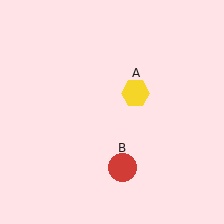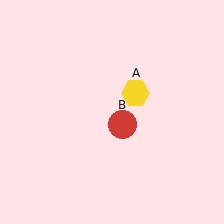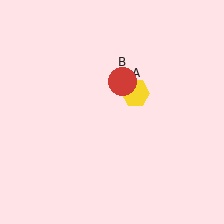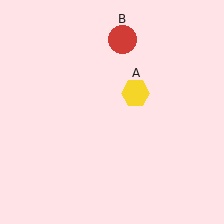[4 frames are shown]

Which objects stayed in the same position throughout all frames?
Yellow hexagon (object A) remained stationary.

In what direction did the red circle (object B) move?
The red circle (object B) moved up.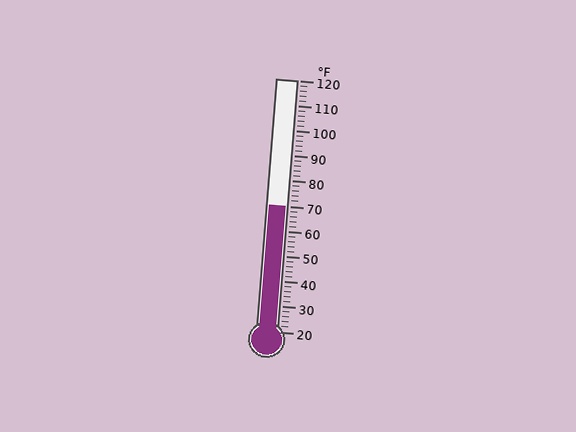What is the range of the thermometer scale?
The thermometer scale ranges from 20°F to 120°F.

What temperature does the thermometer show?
The thermometer shows approximately 70°F.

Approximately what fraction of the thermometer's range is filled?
The thermometer is filled to approximately 50% of its range.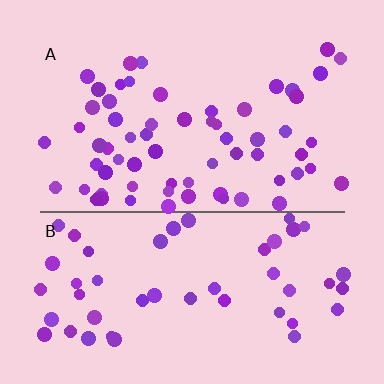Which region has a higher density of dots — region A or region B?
A (the top).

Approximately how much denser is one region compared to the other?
Approximately 1.3× — region A over region B.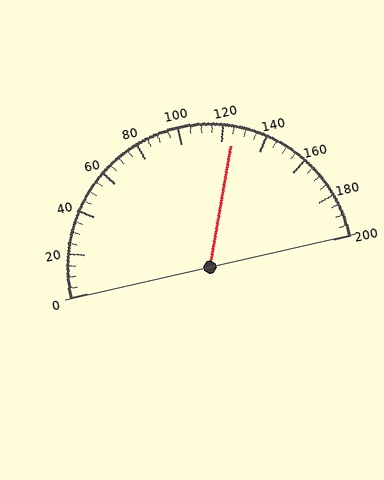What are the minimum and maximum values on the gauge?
The gauge ranges from 0 to 200.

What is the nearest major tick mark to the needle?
The nearest major tick mark is 120.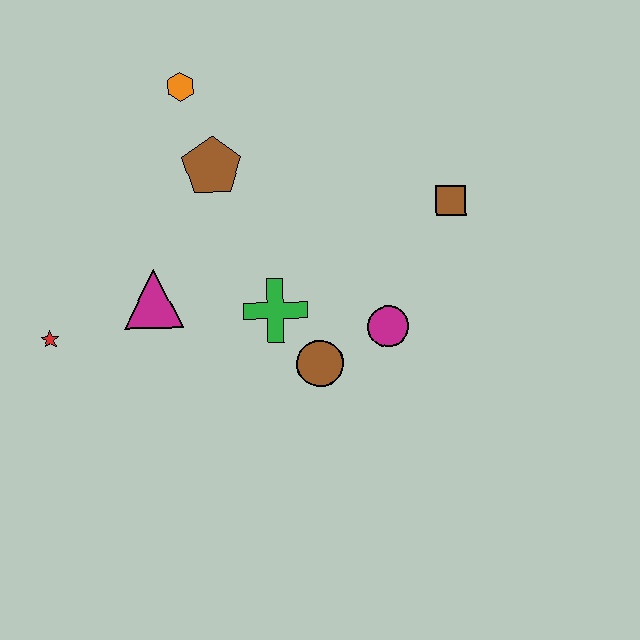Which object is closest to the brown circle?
The green cross is closest to the brown circle.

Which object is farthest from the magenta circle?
The red star is farthest from the magenta circle.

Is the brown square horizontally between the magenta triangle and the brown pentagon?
No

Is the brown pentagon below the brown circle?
No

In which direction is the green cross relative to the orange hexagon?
The green cross is below the orange hexagon.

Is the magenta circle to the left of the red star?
No